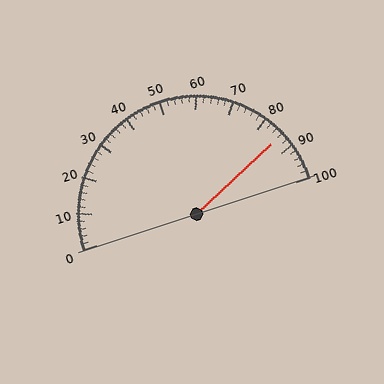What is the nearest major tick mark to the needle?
The nearest major tick mark is 90.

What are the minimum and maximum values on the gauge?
The gauge ranges from 0 to 100.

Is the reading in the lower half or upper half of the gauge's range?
The reading is in the upper half of the range (0 to 100).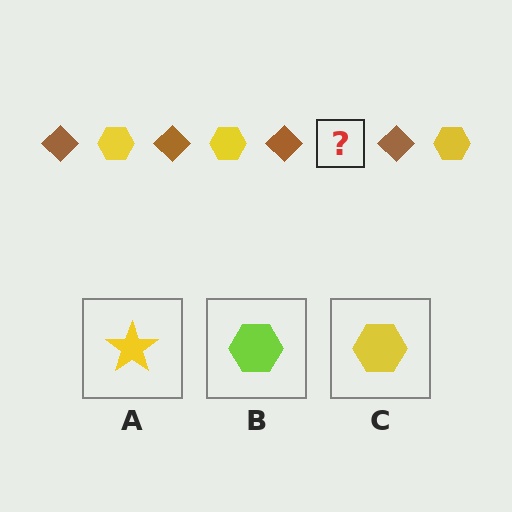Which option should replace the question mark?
Option C.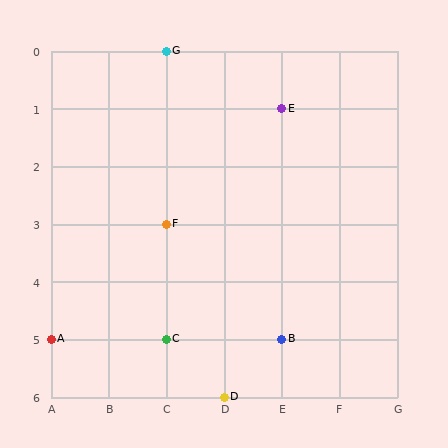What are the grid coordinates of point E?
Point E is at grid coordinates (E, 1).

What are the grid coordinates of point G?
Point G is at grid coordinates (C, 0).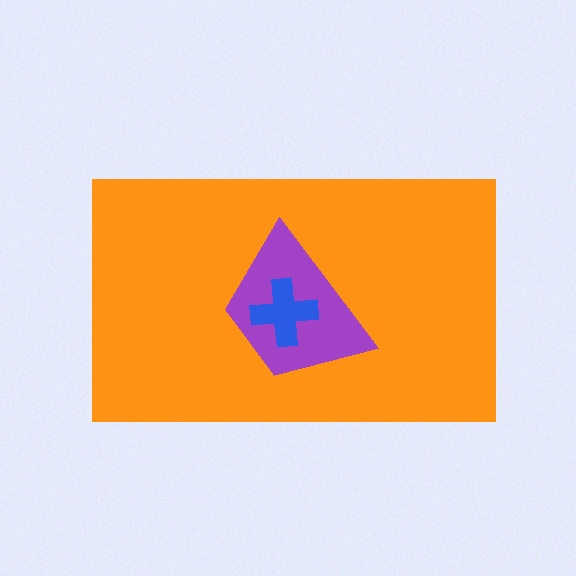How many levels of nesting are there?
3.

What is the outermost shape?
The orange rectangle.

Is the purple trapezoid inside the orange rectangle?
Yes.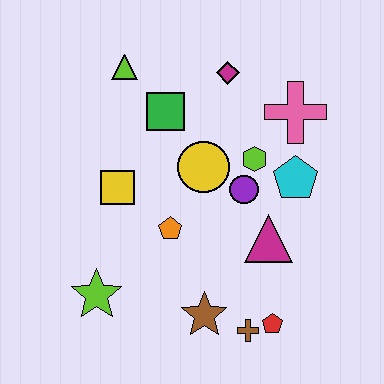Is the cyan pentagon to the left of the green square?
No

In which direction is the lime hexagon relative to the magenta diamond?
The lime hexagon is below the magenta diamond.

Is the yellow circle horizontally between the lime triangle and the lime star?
No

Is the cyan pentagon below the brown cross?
No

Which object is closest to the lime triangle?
The green square is closest to the lime triangle.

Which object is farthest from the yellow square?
The red pentagon is farthest from the yellow square.